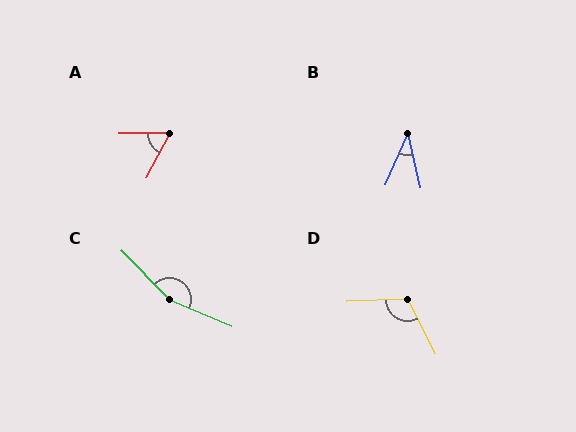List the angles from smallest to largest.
B (37°), A (61°), D (115°), C (158°).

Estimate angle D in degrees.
Approximately 115 degrees.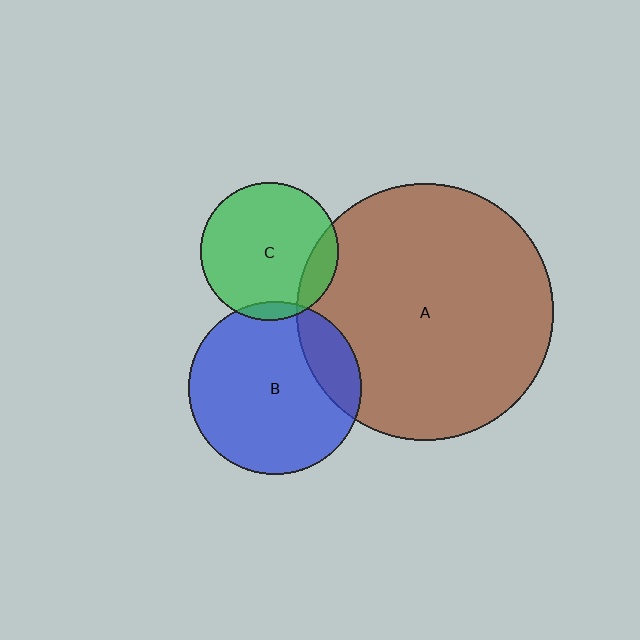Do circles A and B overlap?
Yes.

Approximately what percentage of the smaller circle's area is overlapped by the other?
Approximately 20%.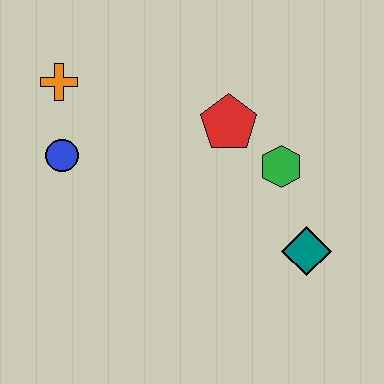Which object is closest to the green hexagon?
The red pentagon is closest to the green hexagon.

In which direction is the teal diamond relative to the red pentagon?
The teal diamond is below the red pentagon.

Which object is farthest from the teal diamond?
The orange cross is farthest from the teal diamond.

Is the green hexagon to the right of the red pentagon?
Yes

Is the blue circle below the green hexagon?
No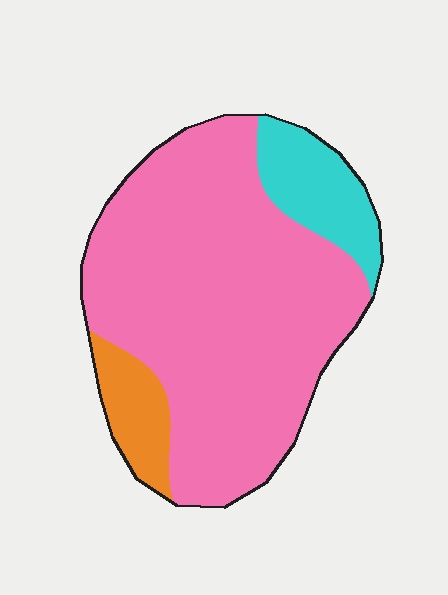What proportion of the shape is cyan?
Cyan covers 13% of the shape.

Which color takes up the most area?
Pink, at roughly 80%.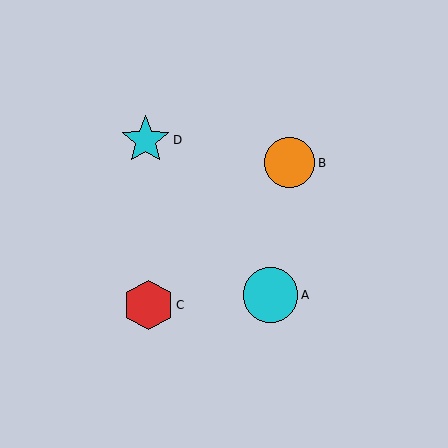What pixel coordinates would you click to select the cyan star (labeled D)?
Click at (145, 140) to select the cyan star D.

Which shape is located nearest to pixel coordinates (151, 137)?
The cyan star (labeled D) at (145, 140) is nearest to that location.